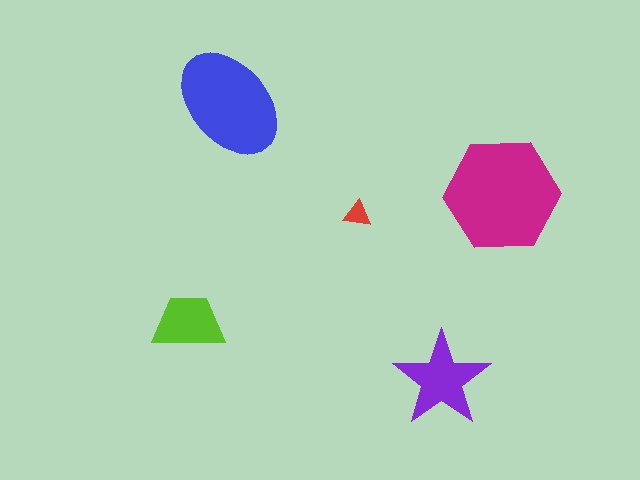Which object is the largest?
The magenta hexagon.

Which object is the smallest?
The red triangle.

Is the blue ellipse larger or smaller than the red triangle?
Larger.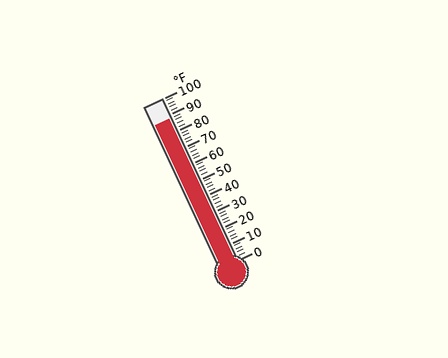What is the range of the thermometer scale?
The thermometer scale ranges from 0°F to 100°F.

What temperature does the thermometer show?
The thermometer shows approximately 88°F.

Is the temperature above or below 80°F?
The temperature is above 80°F.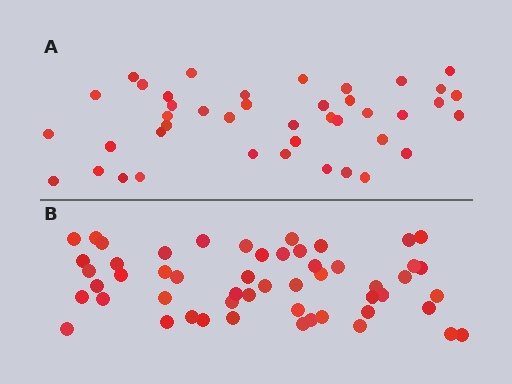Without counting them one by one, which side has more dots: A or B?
Region B (the bottom region) has more dots.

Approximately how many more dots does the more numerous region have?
Region B has roughly 12 or so more dots than region A.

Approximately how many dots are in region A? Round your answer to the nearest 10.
About 40 dots. (The exact count is 42, which rounds to 40.)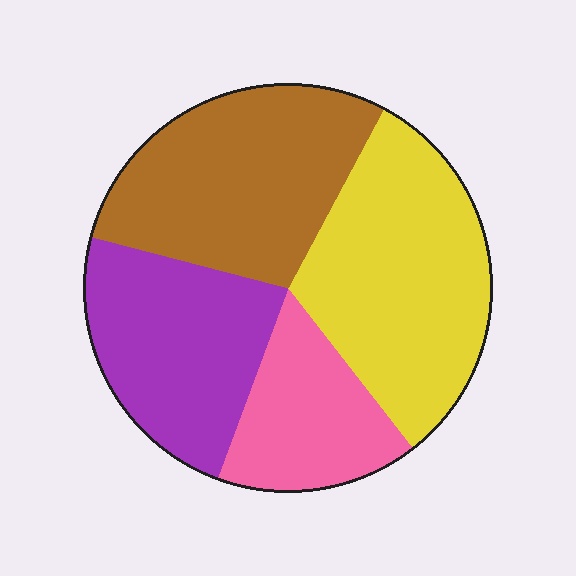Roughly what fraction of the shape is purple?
Purple takes up about one quarter (1/4) of the shape.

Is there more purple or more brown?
Brown.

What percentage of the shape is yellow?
Yellow covers 32% of the shape.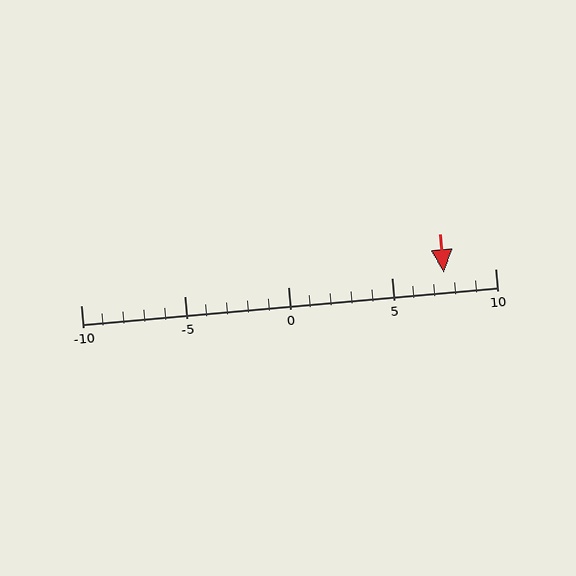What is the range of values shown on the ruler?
The ruler shows values from -10 to 10.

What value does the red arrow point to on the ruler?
The red arrow points to approximately 8.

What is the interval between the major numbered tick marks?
The major tick marks are spaced 5 units apart.